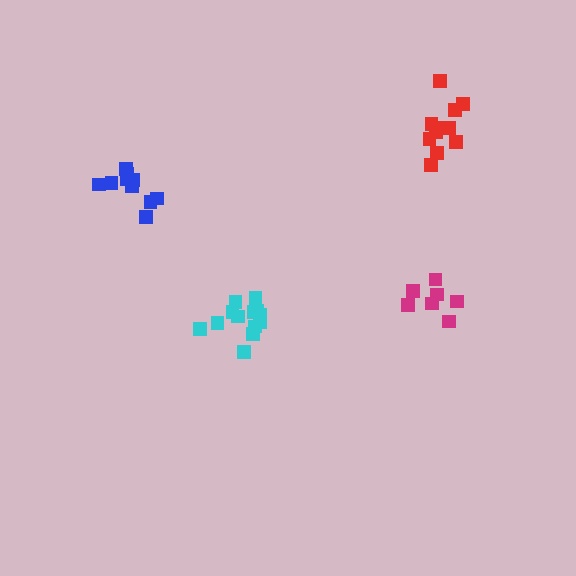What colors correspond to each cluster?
The clusters are colored: red, blue, cyan, magenta.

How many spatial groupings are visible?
There are 4 spatial groupings.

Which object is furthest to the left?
The blue cluster is leftmost.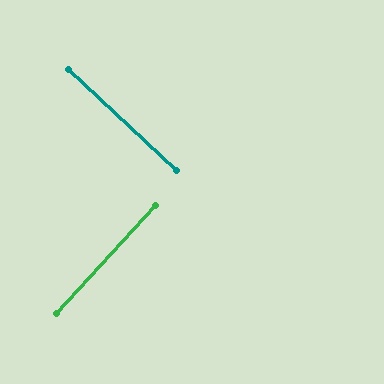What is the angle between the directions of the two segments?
Approximately 90 degrees.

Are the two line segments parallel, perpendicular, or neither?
Perpendicular — they meet at approximately 90°.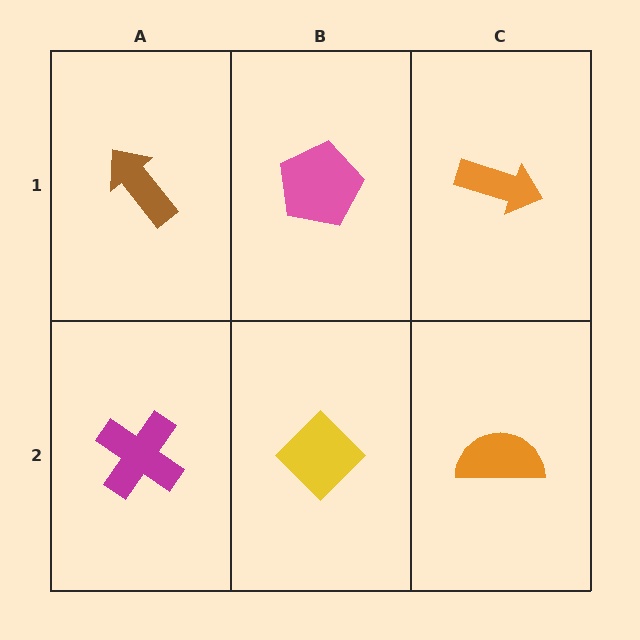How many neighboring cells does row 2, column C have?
2.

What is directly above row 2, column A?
A brown arrow.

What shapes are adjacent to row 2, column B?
A pink pentagon (row 1, column B), a magenta cross (row 2, column A), an orange semicircle (row 2, column C).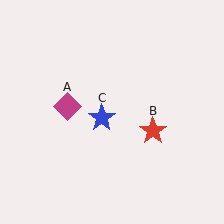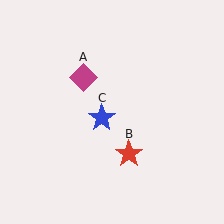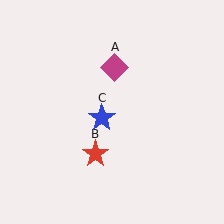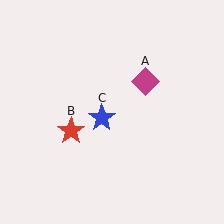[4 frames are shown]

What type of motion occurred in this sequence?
The magenta diamond (object A), red star (object B) rotated clockwise around the center of the scene.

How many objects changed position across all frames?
2 objects changed position: magenta diamond (object A), red star (object B).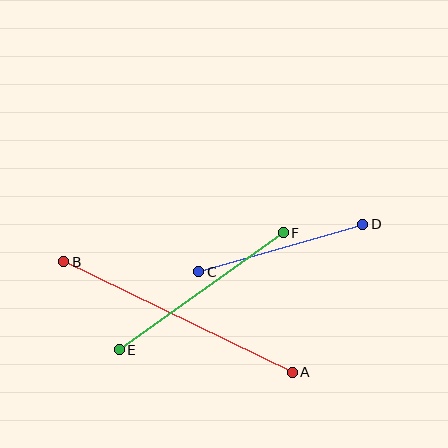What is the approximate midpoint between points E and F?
The midpoint is at approximately (201, 291) pixels.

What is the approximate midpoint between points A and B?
The midpoint is at approximately (178, 317) pixels.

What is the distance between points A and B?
The distance is approximately 254 pixels.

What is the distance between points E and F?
The distance is approximately 201 pixels.